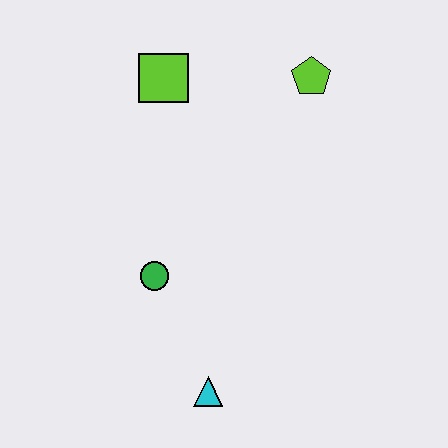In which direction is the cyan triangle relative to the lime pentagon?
The cyan triangle is below the lime pentagon.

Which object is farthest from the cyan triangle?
The lime pentagon is farthest from the cyan triangle.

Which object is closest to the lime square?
The lime pentagon is closest to the lime square.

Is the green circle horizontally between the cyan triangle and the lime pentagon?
No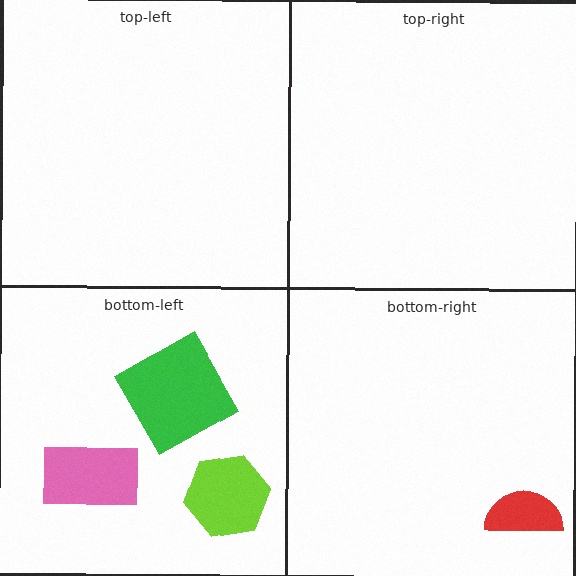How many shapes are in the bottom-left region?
3.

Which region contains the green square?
The bottom-left region.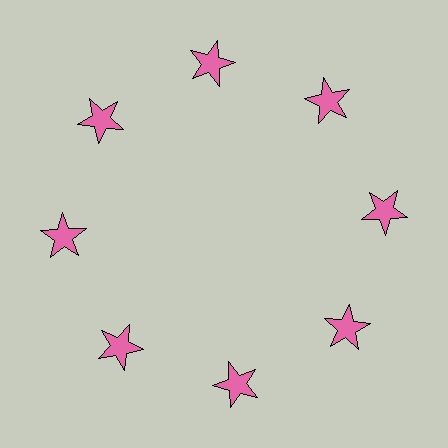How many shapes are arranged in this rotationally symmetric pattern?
There are 8 shapes, arranged in 8 groups of 1.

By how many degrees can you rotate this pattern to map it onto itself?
The pattern maps onto itself every 45 degrees of rotation.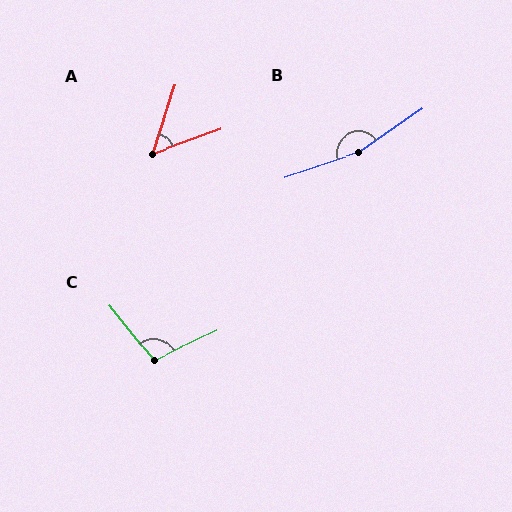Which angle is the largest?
B, at approximately 164 degrees.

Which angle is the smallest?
A, at approximately 52 degrees.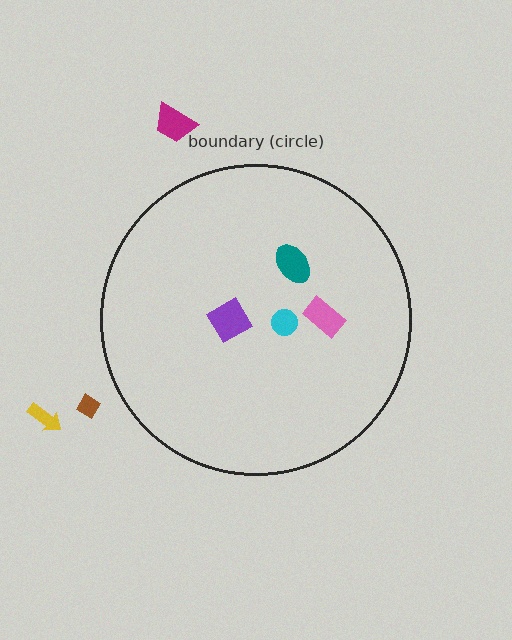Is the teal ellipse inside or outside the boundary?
Inside.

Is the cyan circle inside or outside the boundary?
Inside.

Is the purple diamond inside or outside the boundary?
Inside.